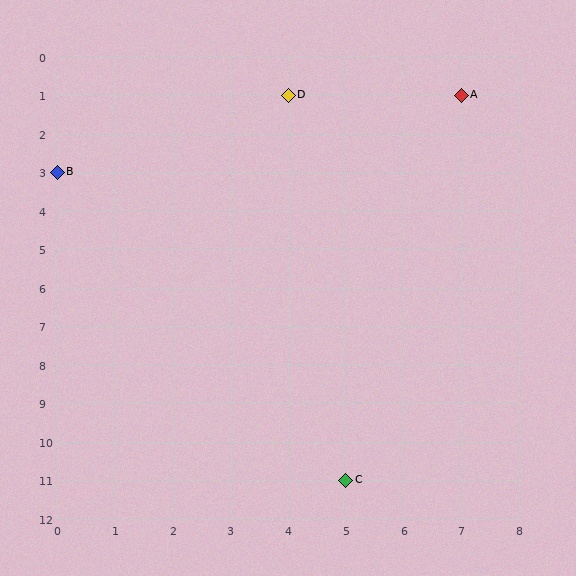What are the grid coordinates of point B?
Point B is at grid coordinates (0, 3).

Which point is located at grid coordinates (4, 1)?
Point D is at (4, 1).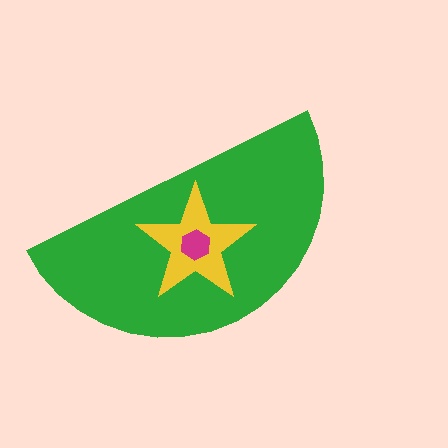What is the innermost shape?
The magenta hexagon.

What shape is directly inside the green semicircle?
The yellow star.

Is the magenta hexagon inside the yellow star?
Yes.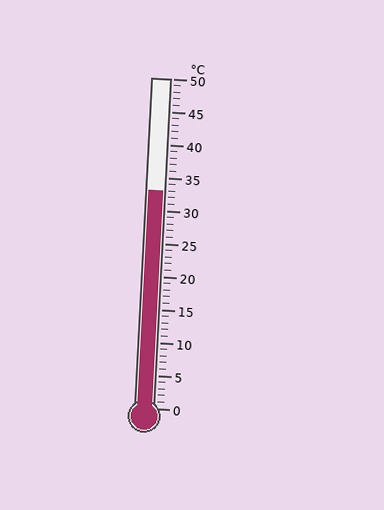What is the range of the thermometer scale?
The thermometer scale ranges from 0°C to 50°C.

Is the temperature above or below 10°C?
The temperature is above 10°C.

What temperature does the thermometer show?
The thermometer shows approximately 33°C.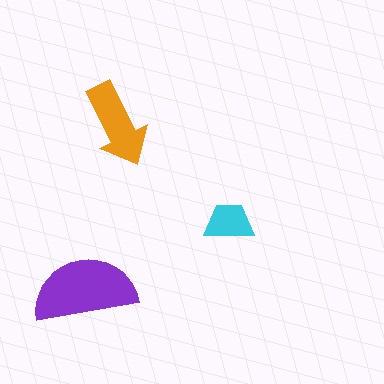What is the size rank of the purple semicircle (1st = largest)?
1st.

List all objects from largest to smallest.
The purple semicircle, the orange arrow, the cyan trapezoid.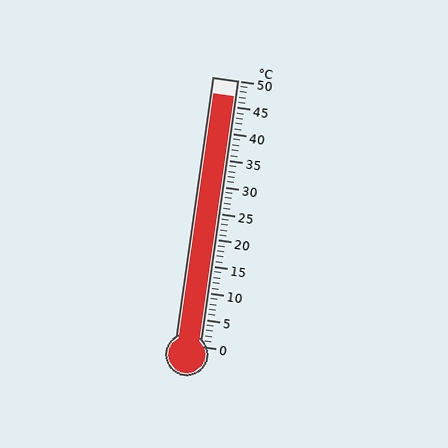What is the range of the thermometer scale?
The thermometer scale ranges from 0°C to 50°C.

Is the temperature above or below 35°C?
The temperature is above 35°C.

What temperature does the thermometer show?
The thermometer shows approximately 47°C.